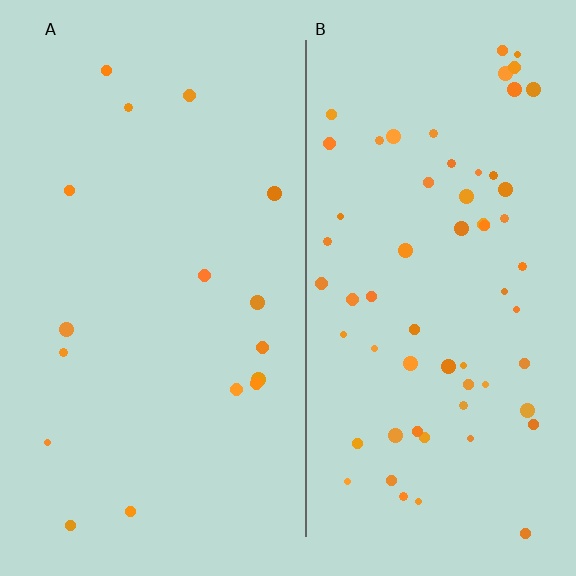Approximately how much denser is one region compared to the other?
Approximately 3.7× — region B over region A.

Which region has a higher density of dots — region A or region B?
B (the right).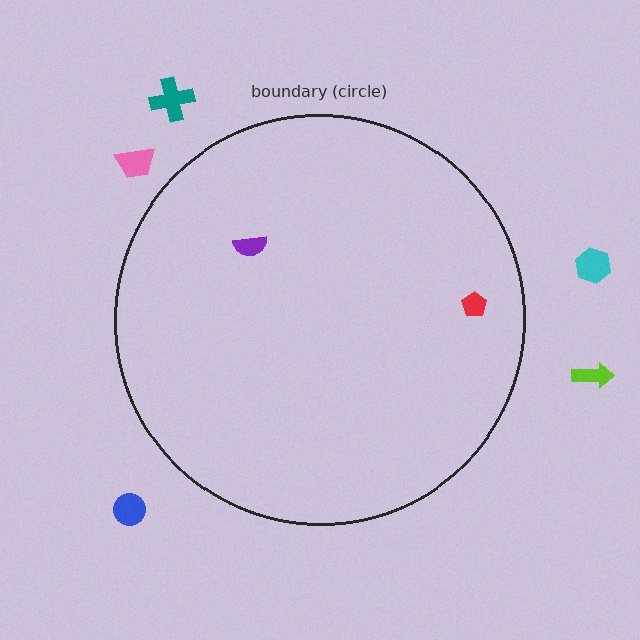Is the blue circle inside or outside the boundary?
Outside.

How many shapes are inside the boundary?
2 inside, 5 outside.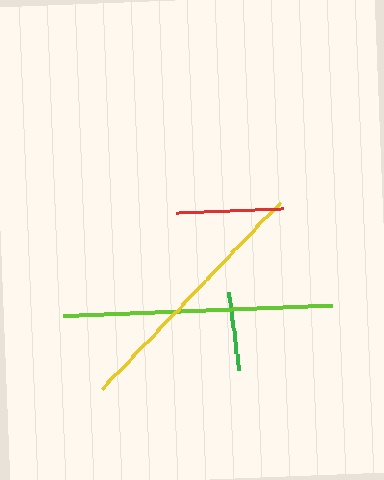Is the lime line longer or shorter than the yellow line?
The lime line is longer than the yellow line.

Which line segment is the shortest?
The green line is the shortest at approximately 80 pixels.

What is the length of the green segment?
The green segment is approximately 80 pixels long.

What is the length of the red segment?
The red segment is approximately 107 pixels long.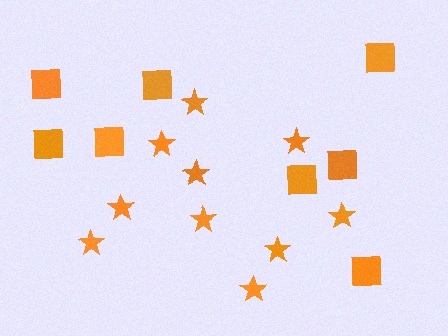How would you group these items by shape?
There are 2 groups: one group of stars (10) and one group of squares (8).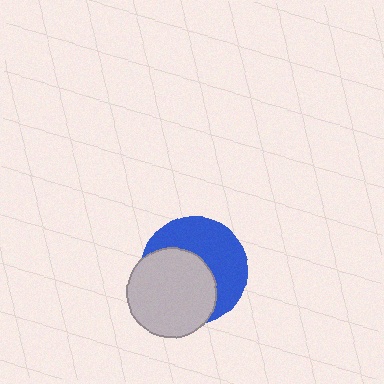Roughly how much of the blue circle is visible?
About half of it is visible (roughly 50%).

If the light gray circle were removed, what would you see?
You would see the complete blue circle.